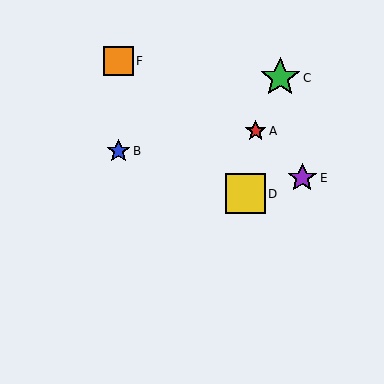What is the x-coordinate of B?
Object B is at x≈119.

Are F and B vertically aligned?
Yes, both are at x≈119.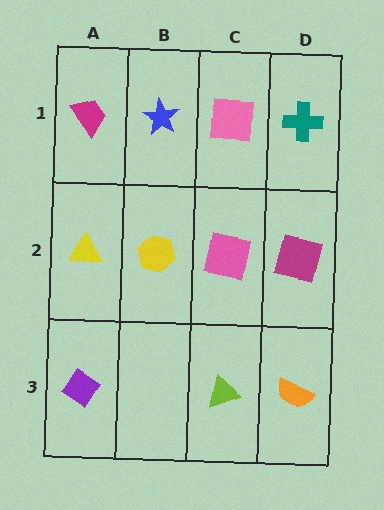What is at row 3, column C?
A lime triangle.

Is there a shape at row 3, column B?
No, that cell is empty.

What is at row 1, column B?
A blue star.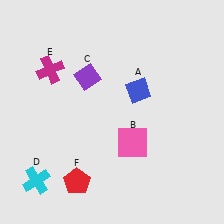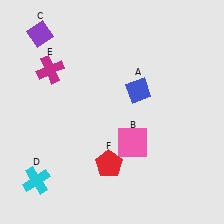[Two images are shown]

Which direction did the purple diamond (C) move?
The purple diamond (C) moved left.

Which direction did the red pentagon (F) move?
The red pentagon (F) moved right.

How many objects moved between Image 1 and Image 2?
2 objects moved between the two images.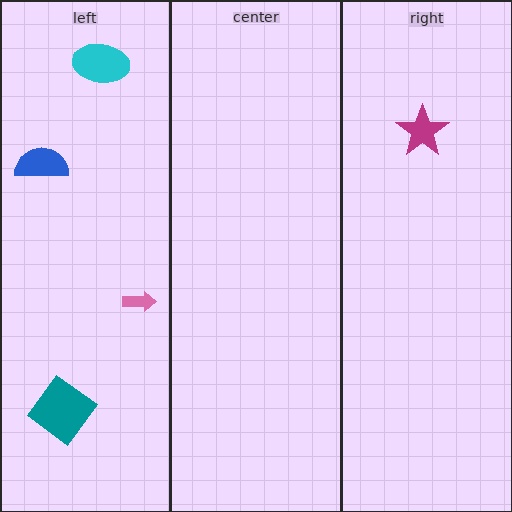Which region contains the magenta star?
The right region.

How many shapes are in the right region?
1.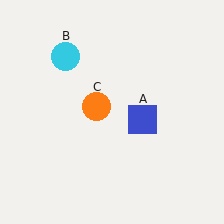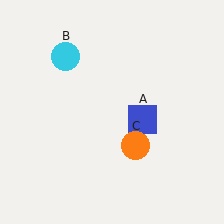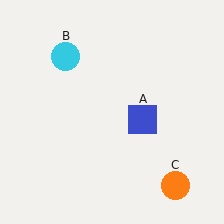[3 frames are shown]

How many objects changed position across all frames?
1 object changed position: orange circle (object C).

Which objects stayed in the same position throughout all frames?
Blue square (object A) and cyan circle (object B) remained stationary.